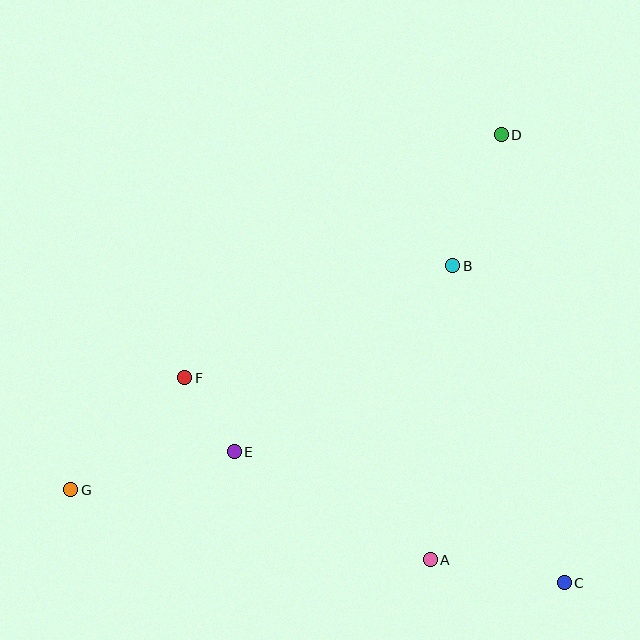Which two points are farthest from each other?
Points D and G are farthest from each other.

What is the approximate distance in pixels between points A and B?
The distance between A and B is approximately 295 pixels.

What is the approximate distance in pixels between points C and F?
The distance between C and F is approximately 432 pixels.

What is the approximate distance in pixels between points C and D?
The distance between C and D is approximately 452 pixels.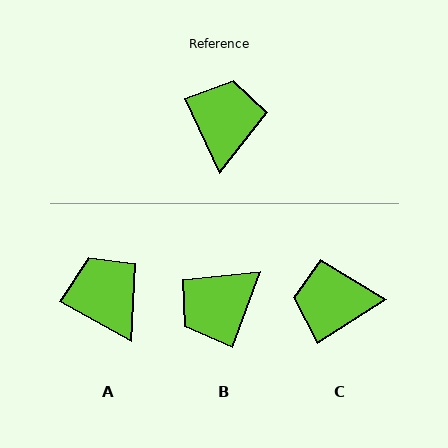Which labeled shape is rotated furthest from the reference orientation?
B, about 135 degrees away.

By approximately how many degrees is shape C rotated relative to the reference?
Approximately 98 degrees counter-clockwise.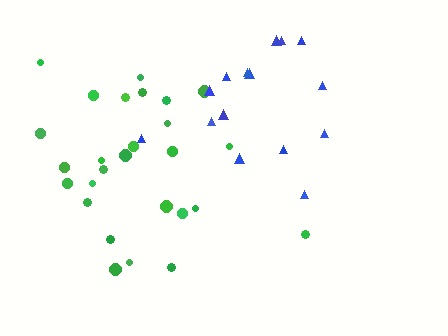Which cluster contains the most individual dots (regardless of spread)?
Green (28).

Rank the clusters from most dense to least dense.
blue, green.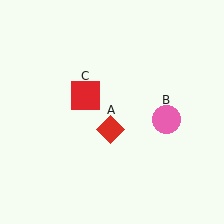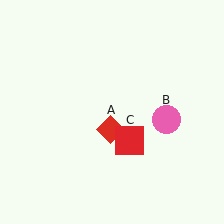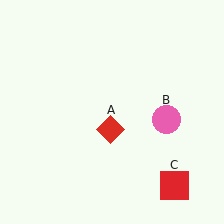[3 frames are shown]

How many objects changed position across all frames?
1 object changed position: red square (object C).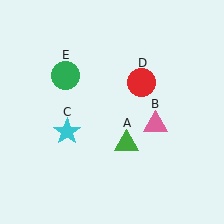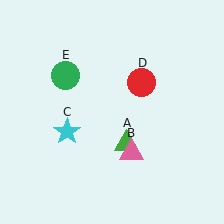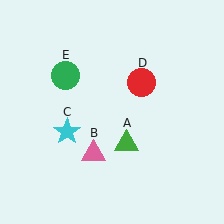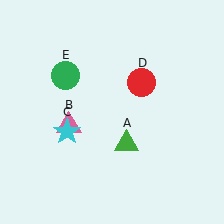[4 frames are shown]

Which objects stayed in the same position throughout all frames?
Green triangle (object A) and cyan star (object C) and red circle (object D) and green circle (object E) remained stationary.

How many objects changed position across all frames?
1 object changed position: pink triangle (object B).